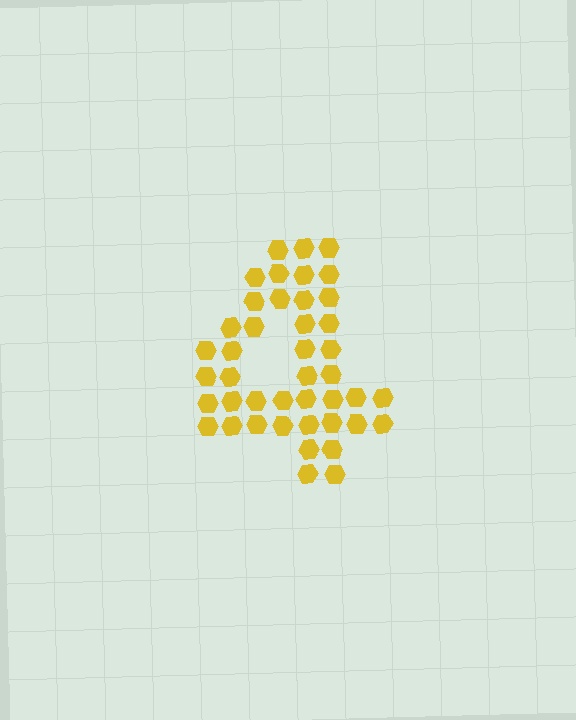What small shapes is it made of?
It is made of small hexagons.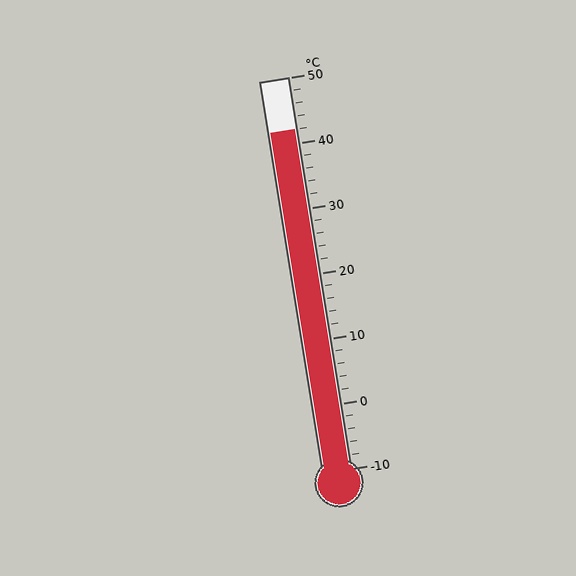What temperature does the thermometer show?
The thermometer shows approximately 42°C.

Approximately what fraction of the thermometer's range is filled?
The thermometer is filled to approximately 85% of its range.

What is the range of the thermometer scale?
The thermometer scale ranges from -10°C to 50°C.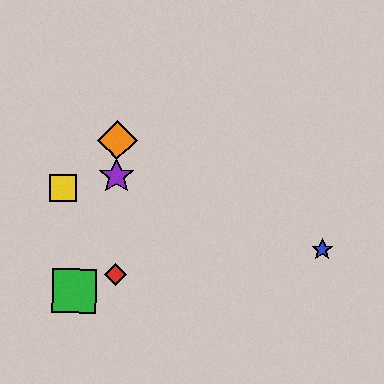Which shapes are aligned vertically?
The red diamond, the purple star, the orange diamond are aligned vertically.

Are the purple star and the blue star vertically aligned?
No, the purple star is at x≈117 and the blue star is at x≈323.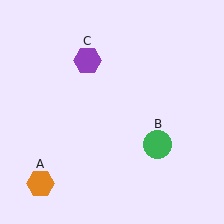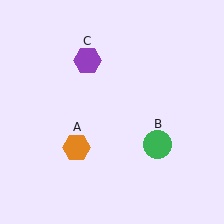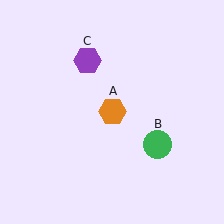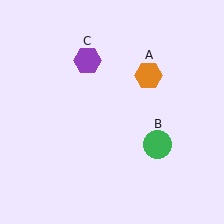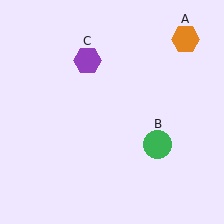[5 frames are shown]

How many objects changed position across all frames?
1 object changed position: orange hexagon (object A).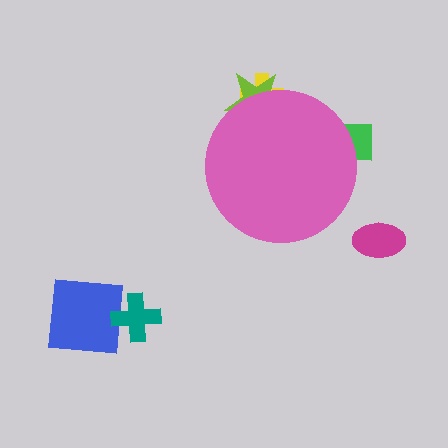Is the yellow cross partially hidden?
Yes, the yellow cross is partially hidden behind the pink circle.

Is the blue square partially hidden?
No, the blue square is fully visible.